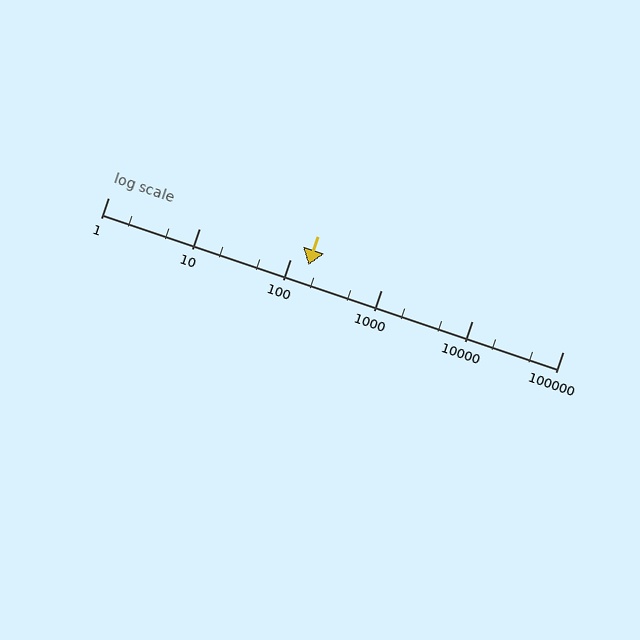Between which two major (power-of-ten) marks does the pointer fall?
The pointer is between 100 and 1000.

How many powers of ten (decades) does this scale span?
The scale spans 5 decades, from 1 to 100000.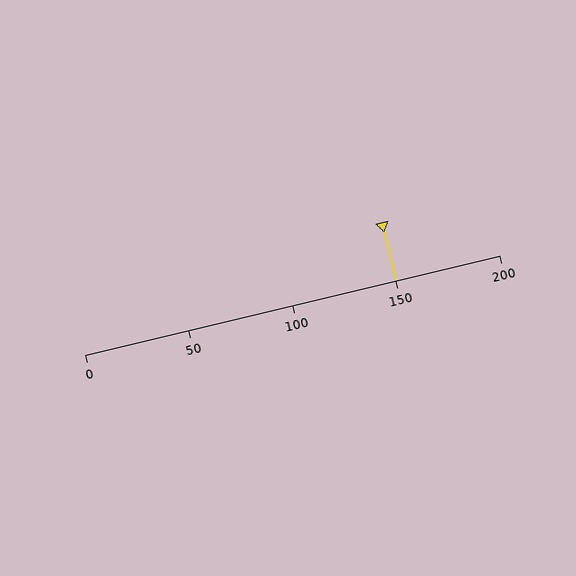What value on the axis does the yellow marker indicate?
The marker indicates approximately 150.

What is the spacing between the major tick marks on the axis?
The major ticks are spaced 50 apart.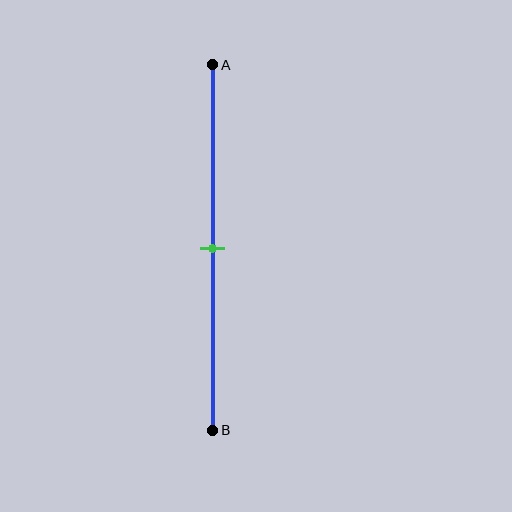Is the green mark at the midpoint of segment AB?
Yes, the mark is approximately at the midpoint.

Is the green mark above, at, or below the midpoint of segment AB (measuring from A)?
The green mark is approximately at the midpoint of segment AB.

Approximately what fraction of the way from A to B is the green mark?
The green mark is approximately 50% of the way from A to B.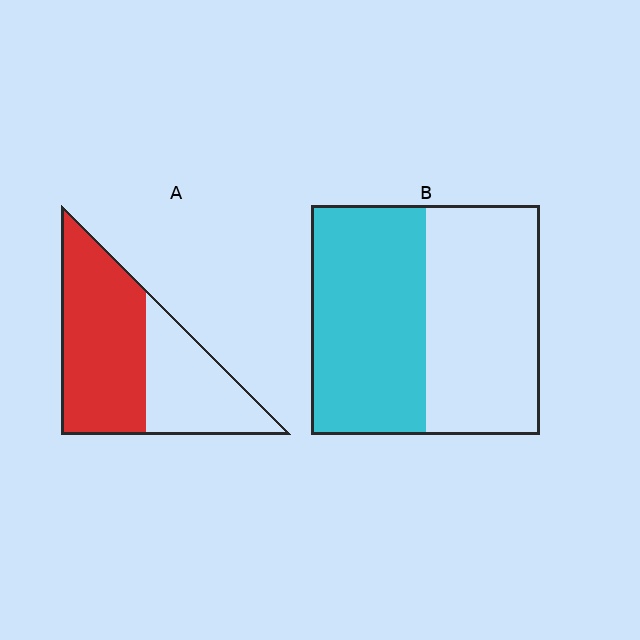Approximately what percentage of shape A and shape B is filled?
A is approximately 60% and B is approximately 50%.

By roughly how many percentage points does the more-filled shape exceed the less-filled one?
By roughly 10 percentage points (A over B).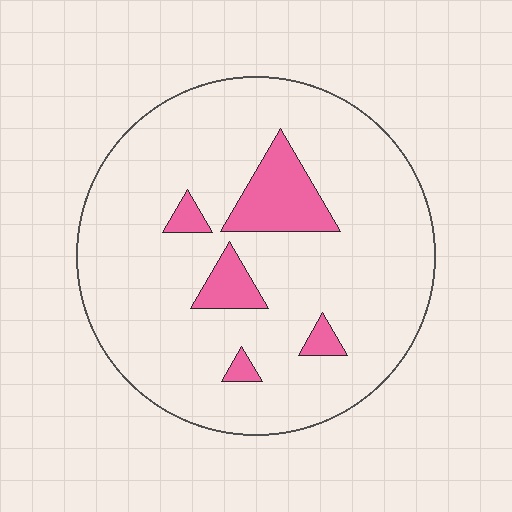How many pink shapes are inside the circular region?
5.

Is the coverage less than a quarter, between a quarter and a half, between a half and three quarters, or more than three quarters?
Less than a quarter.